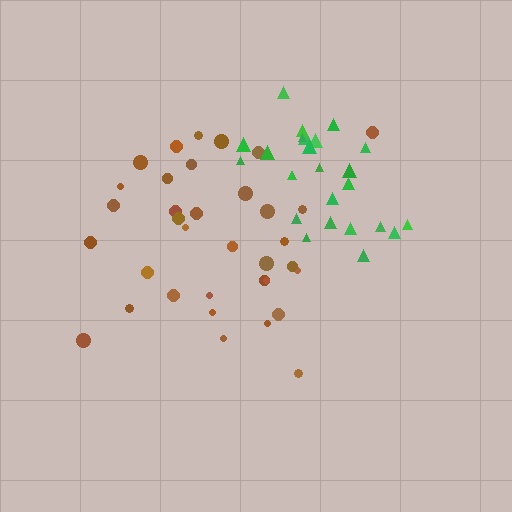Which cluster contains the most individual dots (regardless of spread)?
Brown (35).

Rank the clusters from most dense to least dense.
green, brown.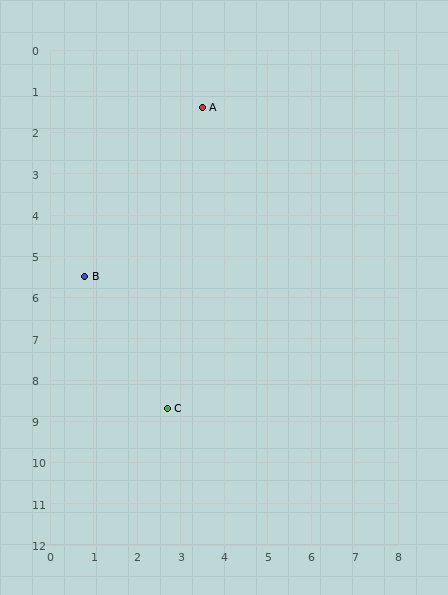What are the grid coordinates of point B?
Point B is at approximately (0.8, 5.5).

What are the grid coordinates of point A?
Point A is at approximately (3.5, 1.4).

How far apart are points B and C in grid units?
Points B and C are about 3.7 grid units apart.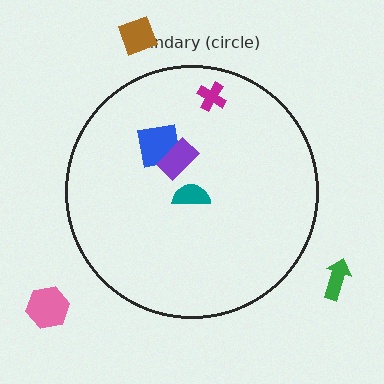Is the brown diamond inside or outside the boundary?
Outside.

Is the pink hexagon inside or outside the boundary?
Outside.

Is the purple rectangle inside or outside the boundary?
Inside.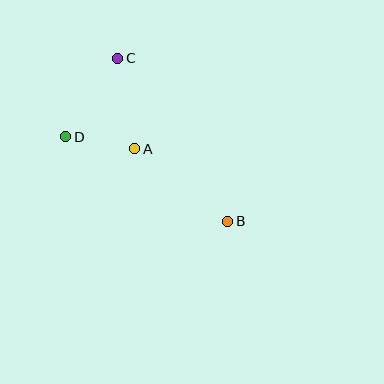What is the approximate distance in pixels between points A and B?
The distance between A and B is approximately 118 pixels.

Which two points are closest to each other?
Points A and D are closest to each other.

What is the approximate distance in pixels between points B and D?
The distance between B and D is approximately 183 pixels.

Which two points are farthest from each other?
Points B and C are farthest from each other.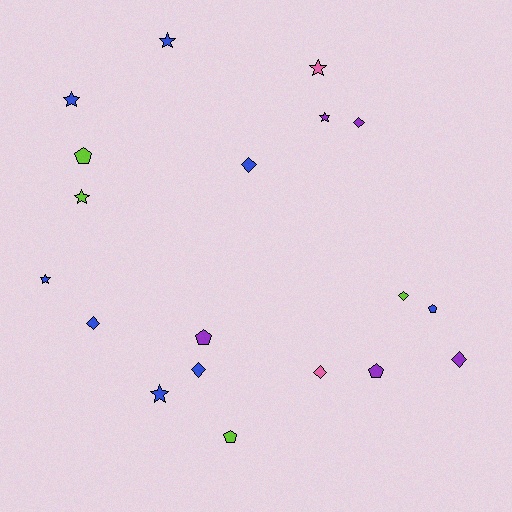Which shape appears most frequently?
Diamond, with 7 objects.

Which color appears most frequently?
Blue, with 8 objects.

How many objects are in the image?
There are 19 objects.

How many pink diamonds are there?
There is 1 pink diamond.